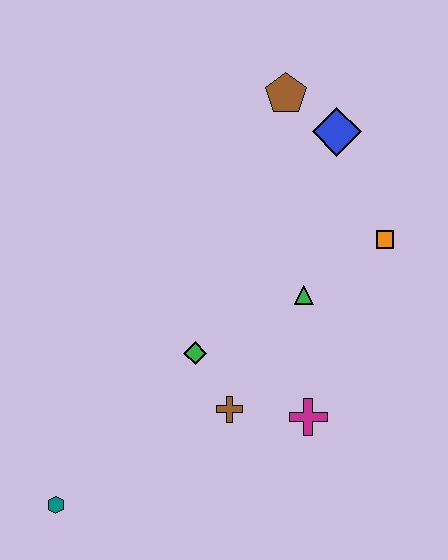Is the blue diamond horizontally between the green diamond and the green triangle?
No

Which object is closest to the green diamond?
The brown cross is closest to the green diamond.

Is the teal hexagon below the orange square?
Yes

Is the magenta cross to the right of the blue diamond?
No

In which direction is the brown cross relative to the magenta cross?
The brown cross is to the left of the magenta cross.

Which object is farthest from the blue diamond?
The teal hexagon is farthest from the blue diamond.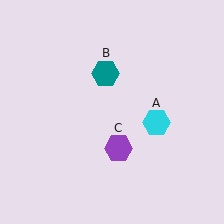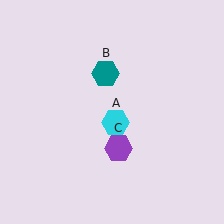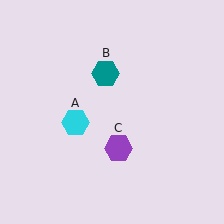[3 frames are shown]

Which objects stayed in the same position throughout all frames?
Teal hexagon (object B) and purple hexagon (object C) remained stationary.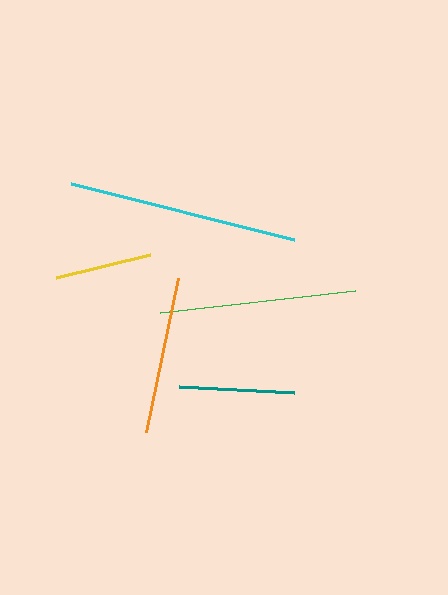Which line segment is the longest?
The cyan line is the longest at approximately 230 pixels.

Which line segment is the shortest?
The yellow line is the shortest at approximately 97 pixels.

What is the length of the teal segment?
The teal segment is approximately 116 pixels long.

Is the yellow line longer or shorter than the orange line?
The orange line is longer than the yellow line.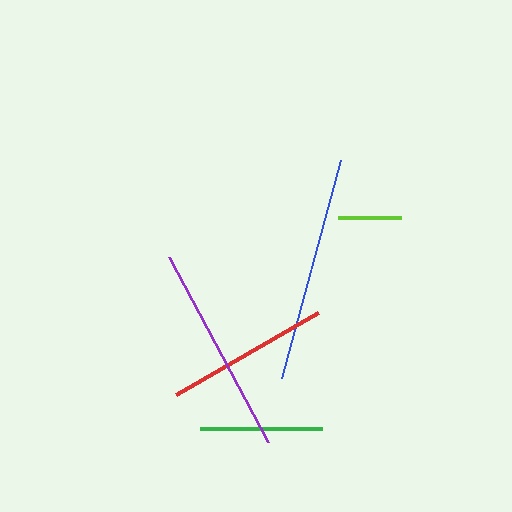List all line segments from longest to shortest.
From longest to shortest: blue, purple, red, green, lime.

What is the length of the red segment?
The red segment is approximately 163 pixels long.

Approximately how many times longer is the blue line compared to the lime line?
The blue line is approximately 3.6 times the length of the lime line.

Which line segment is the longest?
The blue line is the longest at approximately 226 pixels.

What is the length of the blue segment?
The blue segment is approximately 226 pixels long.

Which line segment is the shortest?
The lime line is the shortest at approximately 63 pixels.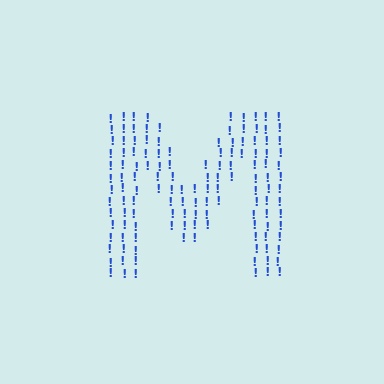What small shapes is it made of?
It is made of small exclamation marks.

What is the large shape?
The large shape is the letter M.